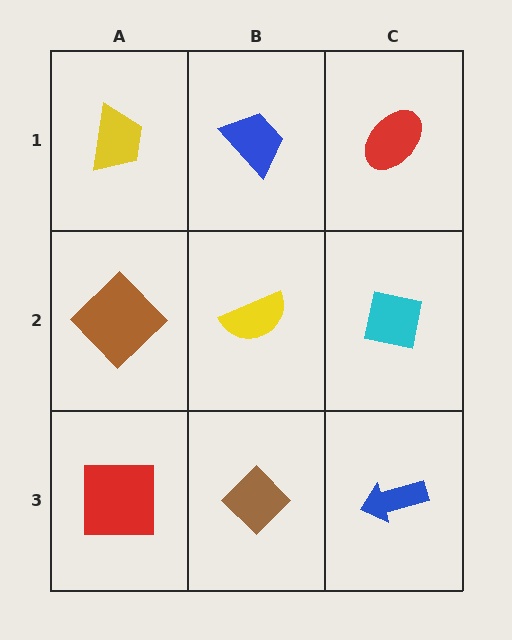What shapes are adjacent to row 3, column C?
A cyan square (row 2, column C), a brown diamond (row 3, column B).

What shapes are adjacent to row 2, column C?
A red ellipse (row 1, column C), a blue arrow (row 3, column C), a yellow semicircle (row 2, column B).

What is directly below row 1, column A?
A brown diamond.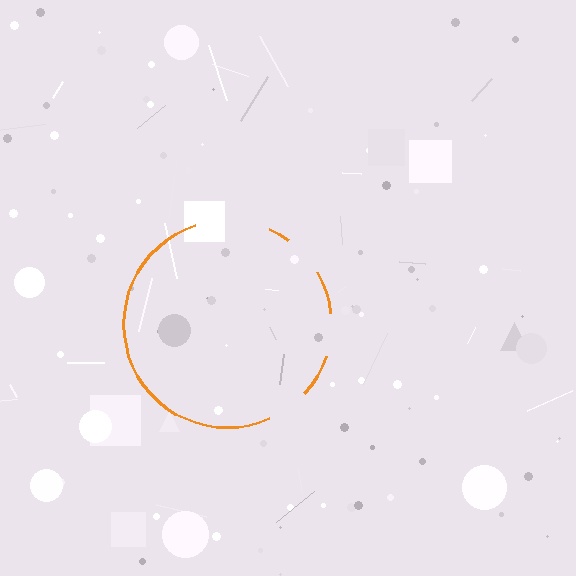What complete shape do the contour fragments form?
The contour fragments form a circle.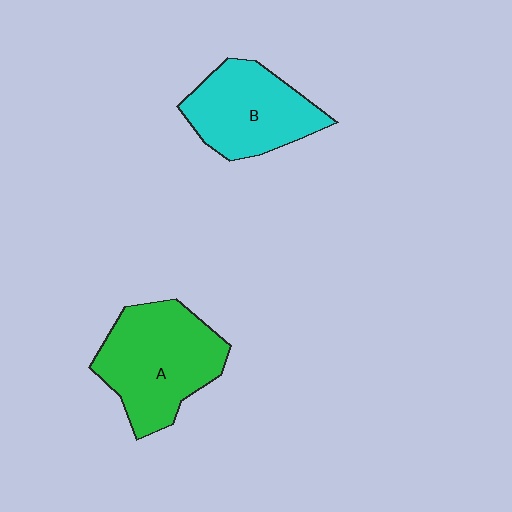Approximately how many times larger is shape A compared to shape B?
Approximately 1.2 times.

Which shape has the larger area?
Shape A (green).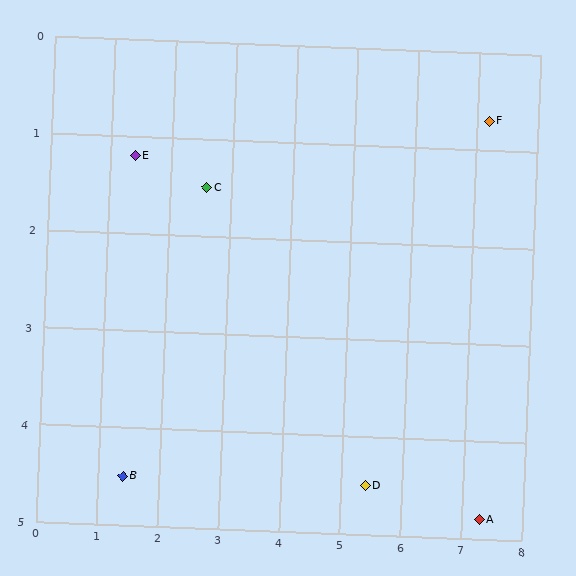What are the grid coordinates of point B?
Point B is at approximately (1.4, 4.5).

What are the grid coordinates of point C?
Point C is at approximately (2.6, 1.5).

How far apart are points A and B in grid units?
Points A and B are about 5.9 grid units apart.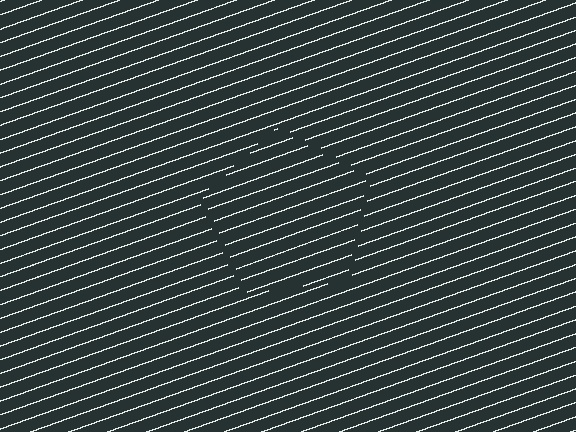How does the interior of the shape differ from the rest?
The interior of the shape contains the same grating, shifted by half a period — the contour is defined by the phase discontinuity where line-ends from the inner and outer gratings abut.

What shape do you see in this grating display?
An illusory pentagon. The interior of the shape contains the same grating, shifted by half a period — the contour is defined by the phase discontinuity where line-ends from the inner and outer gratings abut.